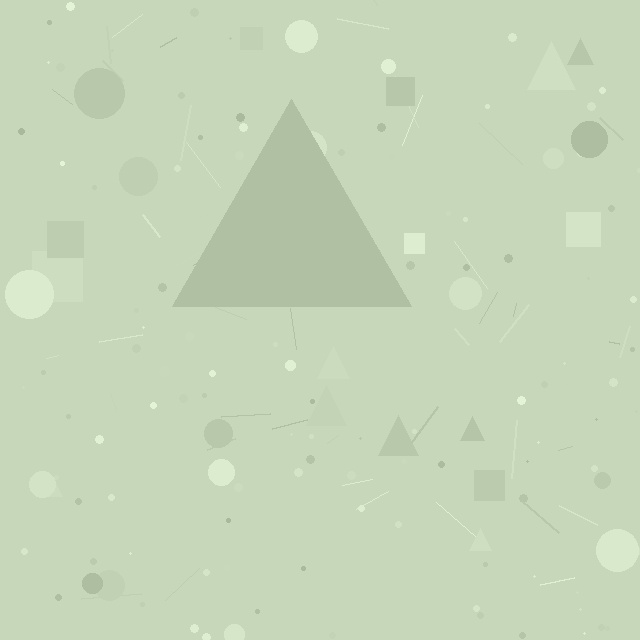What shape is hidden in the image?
A triangle is hidden in the image.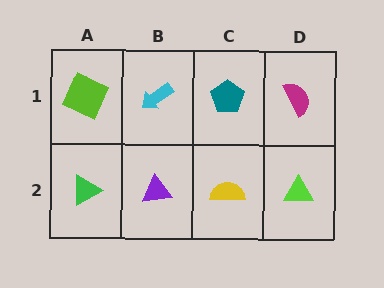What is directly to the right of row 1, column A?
A cyan arrow.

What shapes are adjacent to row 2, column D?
A magenta semicircle (row 1, column D), a yellow semicircle (row 2, column C).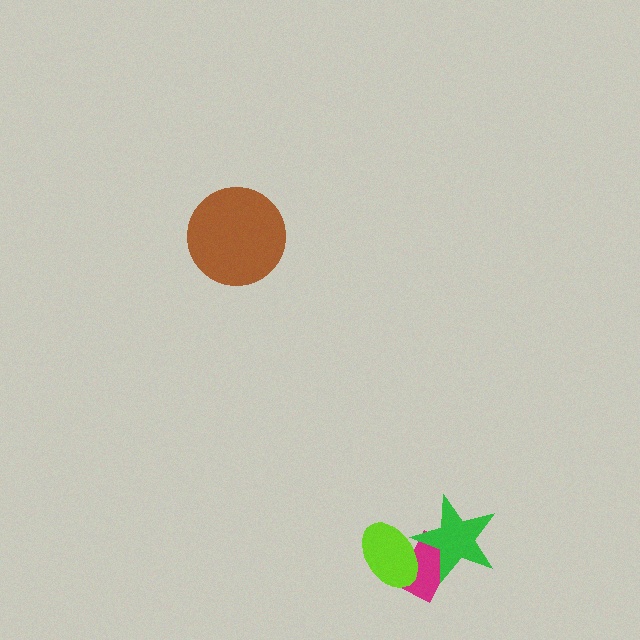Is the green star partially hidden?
Yes, it is partially covered by another shape.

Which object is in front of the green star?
The lime ellipse is in front of the green star.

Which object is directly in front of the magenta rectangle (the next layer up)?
The green star is directly in front of the magenta rectangle.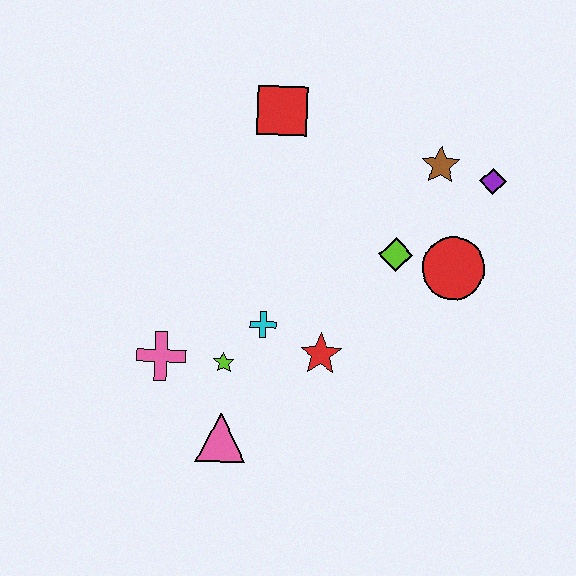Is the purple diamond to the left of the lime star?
No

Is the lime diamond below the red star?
No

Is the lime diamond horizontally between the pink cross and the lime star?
No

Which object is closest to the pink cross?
The lime star is closest to the pink cross.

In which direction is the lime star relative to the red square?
The lime star is below the red square.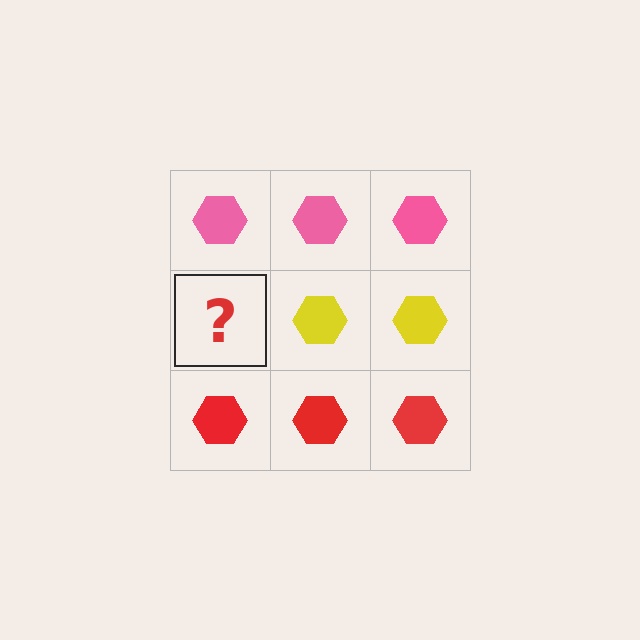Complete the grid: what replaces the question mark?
The question mark should be replaced with a yellow hexagon.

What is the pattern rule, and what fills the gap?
The rule is that each row has a consistent color. The gap should be filled with a yellow hexagon.